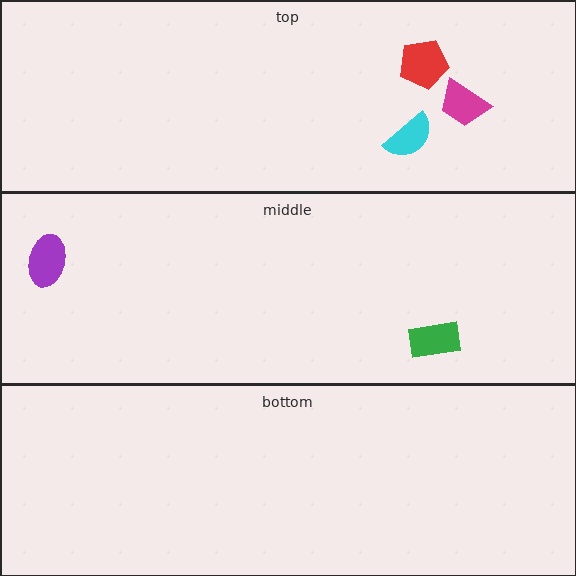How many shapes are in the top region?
3.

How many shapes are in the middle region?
2.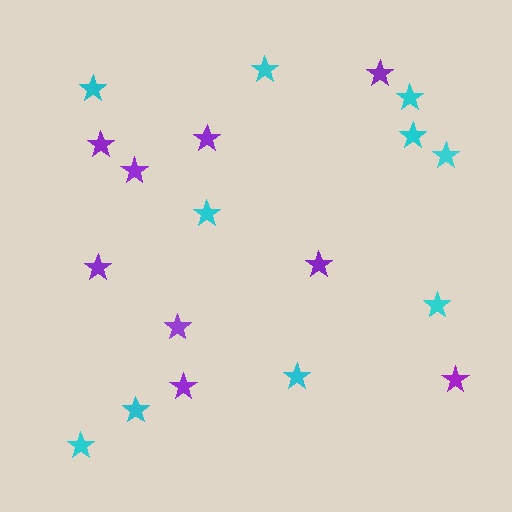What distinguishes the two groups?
There are 2 groups: one group of purple stars (9) and one group of cyan stars (10).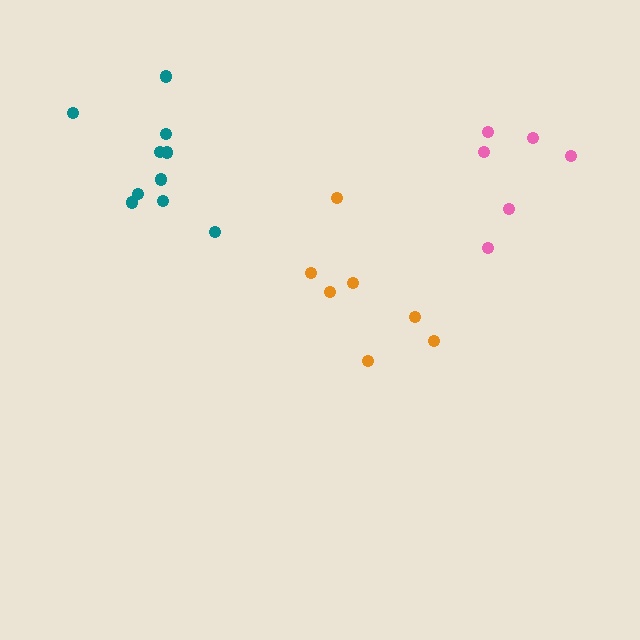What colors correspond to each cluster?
The clusters are colored: orange, pink, teal.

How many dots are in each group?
Group 1: 7 dots, Group 2: 6 dots, Group 3: 10 dots (23 total).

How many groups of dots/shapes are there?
There are 3 groups.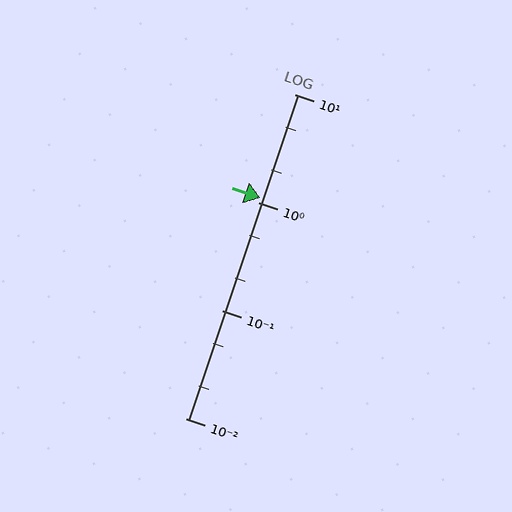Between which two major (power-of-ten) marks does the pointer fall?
The pointer is between 1 and 10.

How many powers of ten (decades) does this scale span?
The scale spans 3 decades, from 0.01 to 10.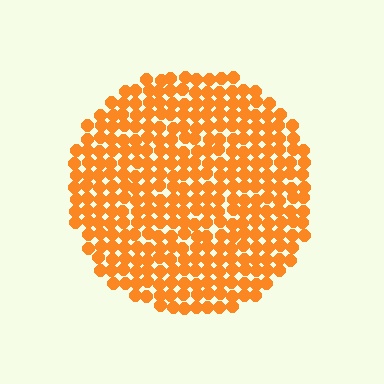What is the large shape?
The large shape is a circle.